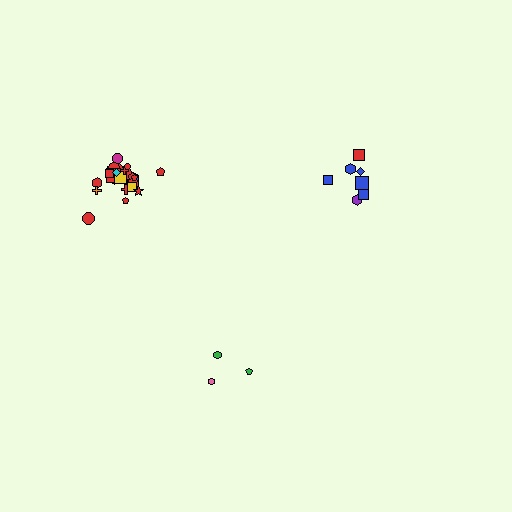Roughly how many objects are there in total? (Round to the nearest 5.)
Roughly 35 objects in total.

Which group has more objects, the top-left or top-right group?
The top-left group.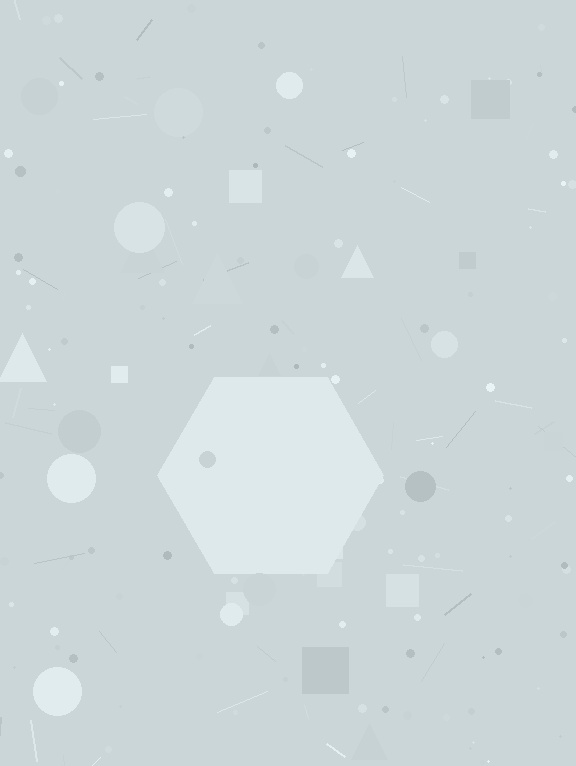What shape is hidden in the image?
A hexagon is hidden in the image.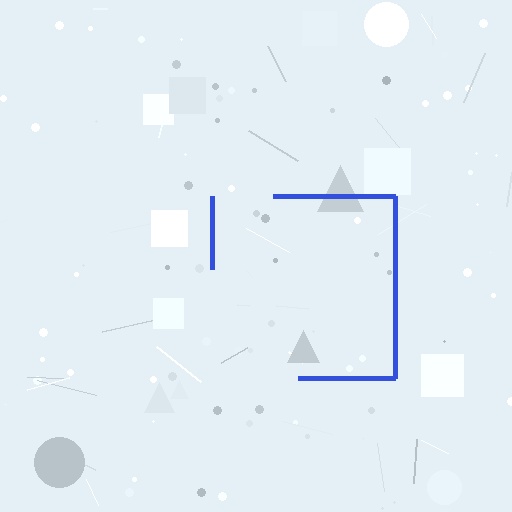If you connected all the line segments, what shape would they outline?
They would outline a square.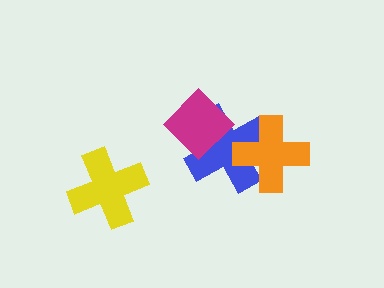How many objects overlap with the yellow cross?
0 objects overlap with the yellow cross.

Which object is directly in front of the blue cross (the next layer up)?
The orange cross is directly in front of the blue cross.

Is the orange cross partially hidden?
No, no other shape covers it.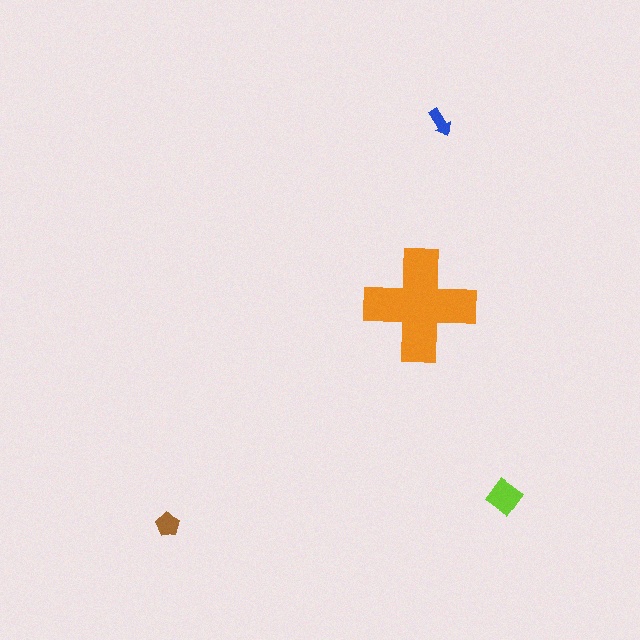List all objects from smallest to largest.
The blue arrow, the brown pentagon, the lime diamond, the orange cross.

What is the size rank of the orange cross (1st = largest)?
1st.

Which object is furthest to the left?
The brown pentagon is leftmost.